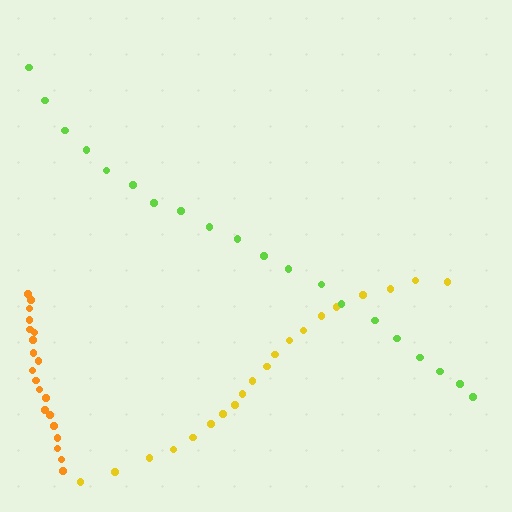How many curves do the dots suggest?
There are 3 distinct paths.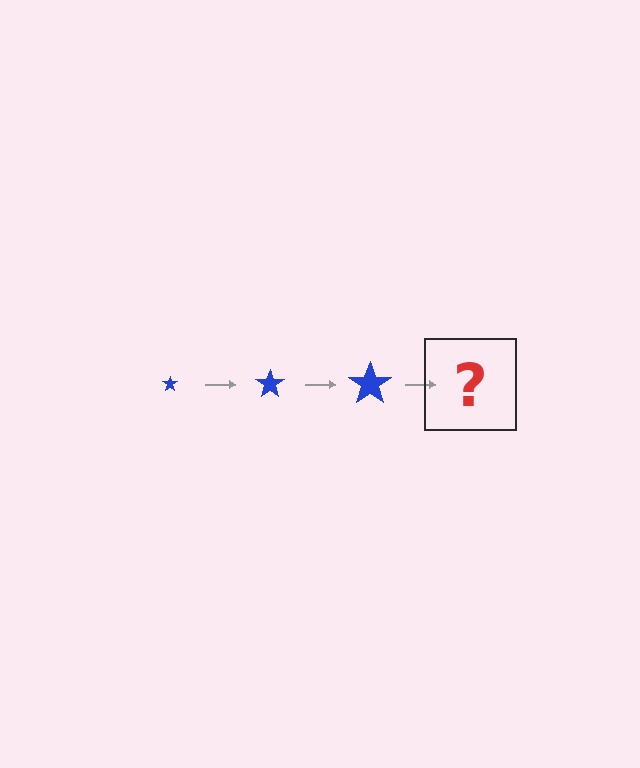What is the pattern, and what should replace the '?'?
The pattern is that the star gets progressively larger each step. The '?' should be a blue star, larger than the previous one.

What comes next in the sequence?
The next element should be a blue star, larger than the previous one.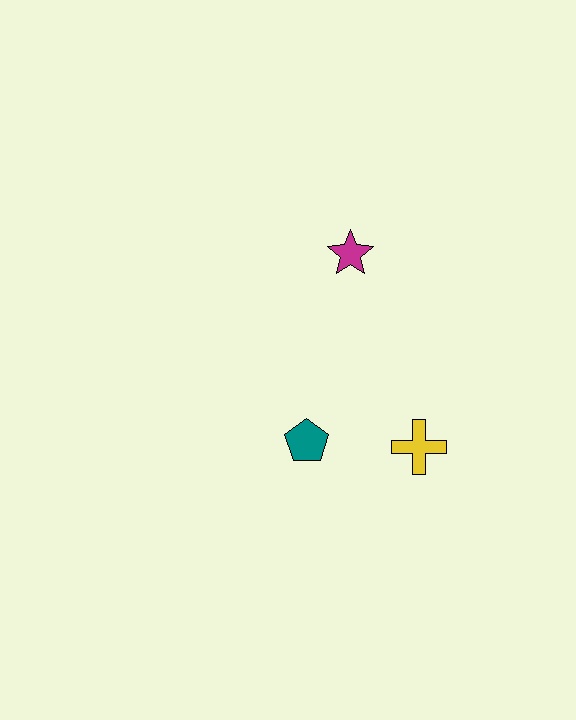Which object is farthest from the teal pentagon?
The magenta star is farthest from the teal pentagon.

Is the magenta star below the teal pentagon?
No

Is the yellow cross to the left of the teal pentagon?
No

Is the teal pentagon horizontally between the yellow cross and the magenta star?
No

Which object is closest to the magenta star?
The teal pentagon is closest to the magenta star.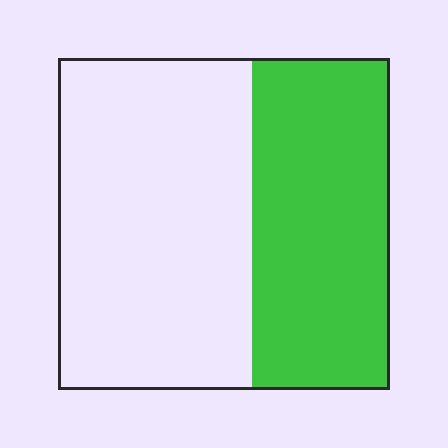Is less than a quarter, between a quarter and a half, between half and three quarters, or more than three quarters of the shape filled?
Between a quarter and a half.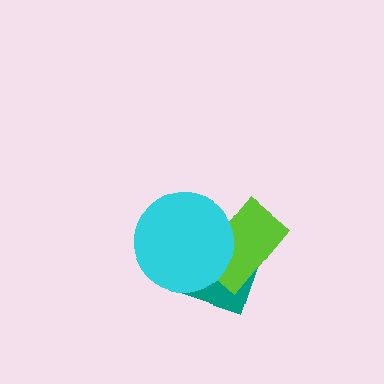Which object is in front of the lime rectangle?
The cyan circle is in front of the lime rectangle.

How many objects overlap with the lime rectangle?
2 objects overlap with the lime rectangle.